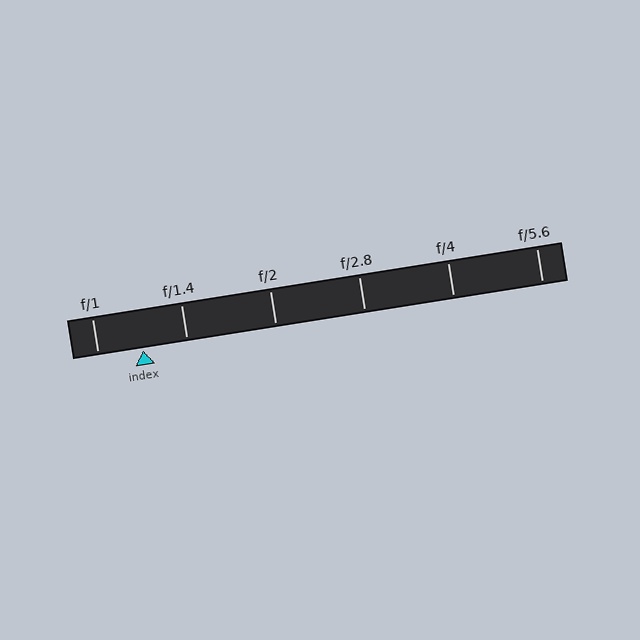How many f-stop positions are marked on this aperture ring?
There are 6 f-stop positions marked.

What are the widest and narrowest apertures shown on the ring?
The widest aperture shown is f/1 and the narrowest is f/5.6.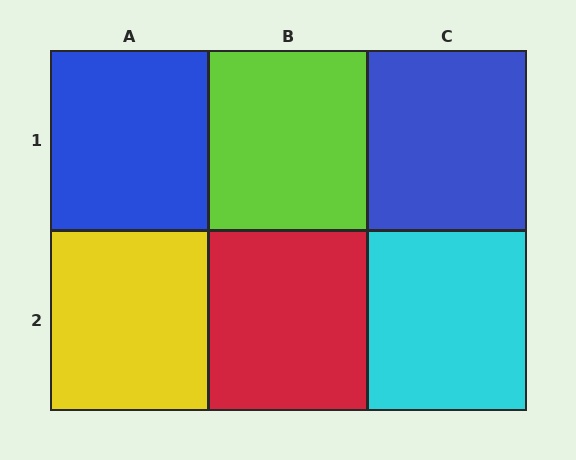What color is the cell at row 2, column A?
Yellow.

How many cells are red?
1 cell is red.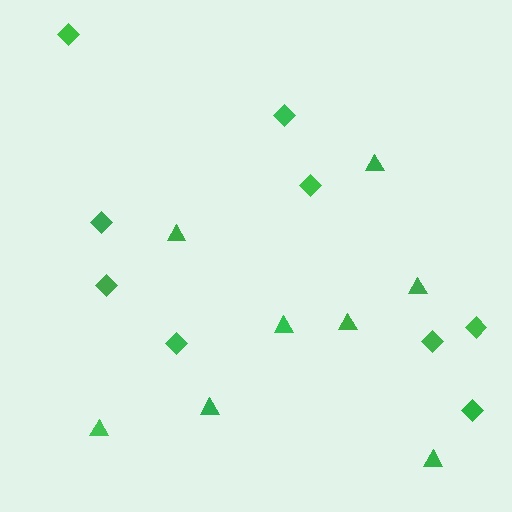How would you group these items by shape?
There are 2 groups: one group of triangles (8) and one group of diamonds (9).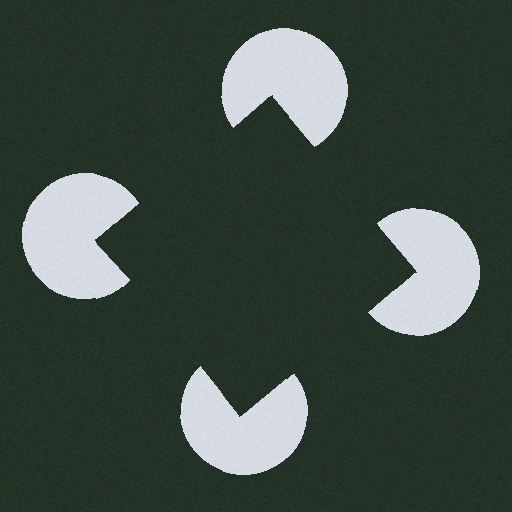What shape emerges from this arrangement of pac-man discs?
An illusory square — its edges are inferred from the aligned wedge cuts in the pac-man discs, not physically drawn.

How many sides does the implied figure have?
4 sides.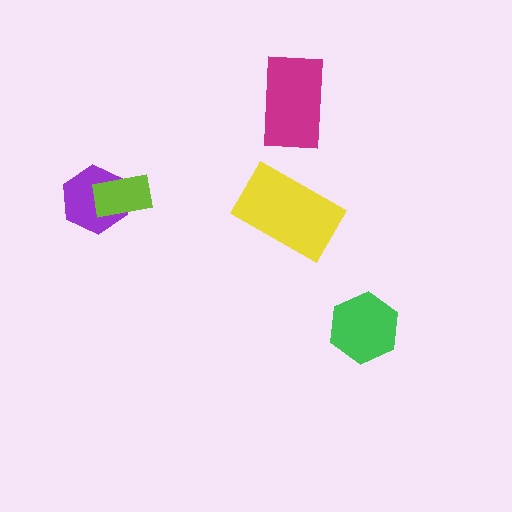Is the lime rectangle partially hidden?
No, no other shape covers it.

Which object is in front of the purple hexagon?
The lime rectangle is in front of the purple hexagon.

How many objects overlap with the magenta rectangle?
0 objects overlap with the magenta rectangle.